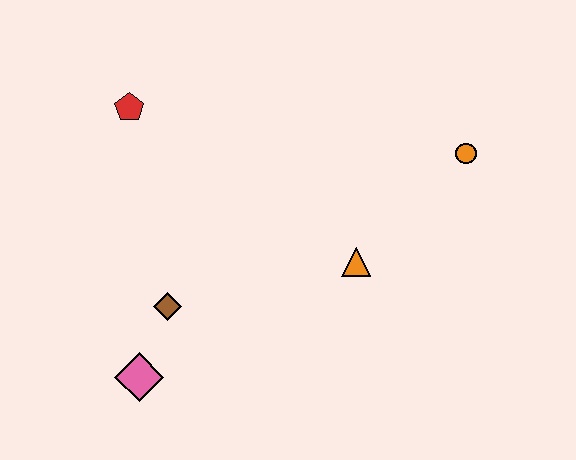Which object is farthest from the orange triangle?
The red pentagon is farthest from the orange triangle.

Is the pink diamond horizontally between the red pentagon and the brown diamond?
Yes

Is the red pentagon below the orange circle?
No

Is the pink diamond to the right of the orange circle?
No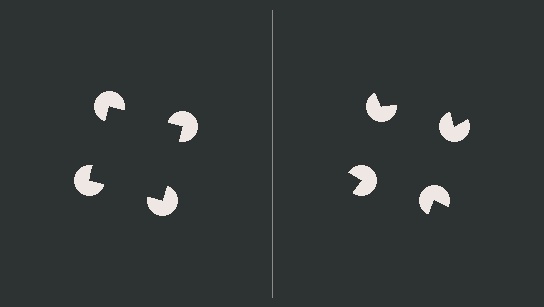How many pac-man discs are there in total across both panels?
8 — 4 on each side.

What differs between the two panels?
The pac-man discs are positioned identically on both sides; only the wedge orientations differ. On the left they align to a square; on the right they are misaligned.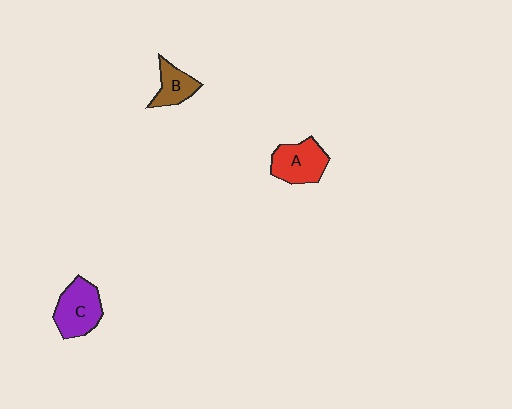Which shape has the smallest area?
Shape B (brown).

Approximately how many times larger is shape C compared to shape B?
Approximately 1.5 times.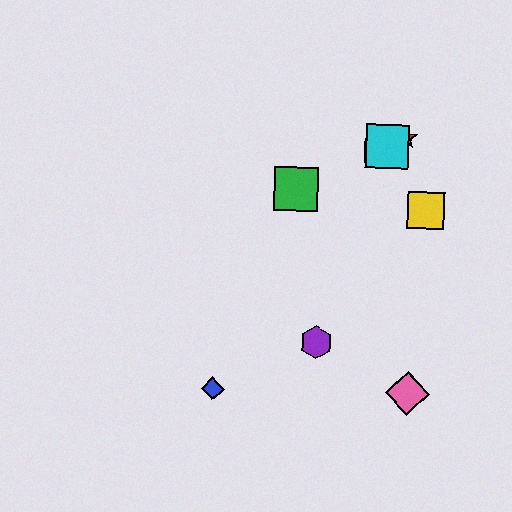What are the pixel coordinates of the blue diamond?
The blue diamond is at (213, 388).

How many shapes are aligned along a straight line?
4 shapes (the red star, the green square, the orange square, the cyan square) are aligned along a straight line.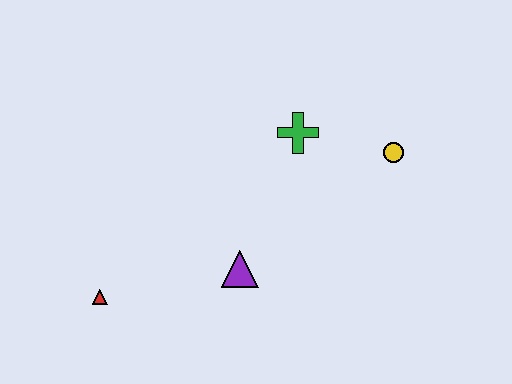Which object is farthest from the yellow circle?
The red triangle is farthest from the yellow circle.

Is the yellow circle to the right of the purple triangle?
Yes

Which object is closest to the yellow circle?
The green cross is closest to the yellow circle.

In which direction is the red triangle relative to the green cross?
The red triangle is to the left of the green cross.